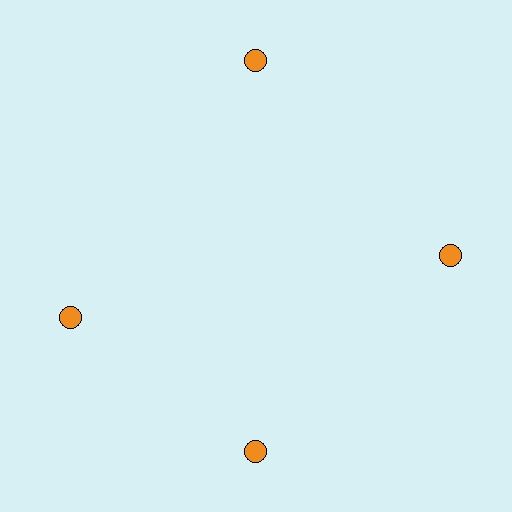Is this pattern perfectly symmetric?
No. The 4 orange circles are arranged in a ring, but one element near the 9 o'clock position is rotated out of alignment along the ring, breaking the 4-fold rotational symmetry.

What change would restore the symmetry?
The symmetry would be restored by rotating it back into even spacing with its neighbors so that all 4 circles sit at equal angles and equal distance from the center.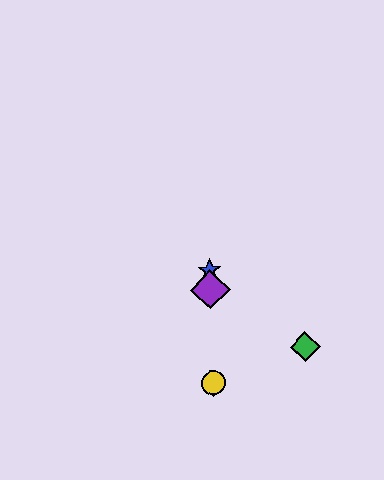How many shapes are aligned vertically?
4 shapes (the red diamond, the blue star, the yellow circle, the purple diamond) are aligned vertically.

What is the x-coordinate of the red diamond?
The red diamond is at x≈213.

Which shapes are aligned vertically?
The red diamond, the blue star, the yellow circle, the purple diamond are aligned vertically.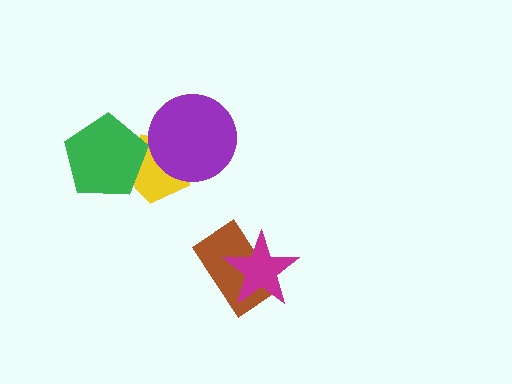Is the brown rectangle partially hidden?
Yes, it is partially covered by another shape.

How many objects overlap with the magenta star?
1 object overlaps with the magenta star.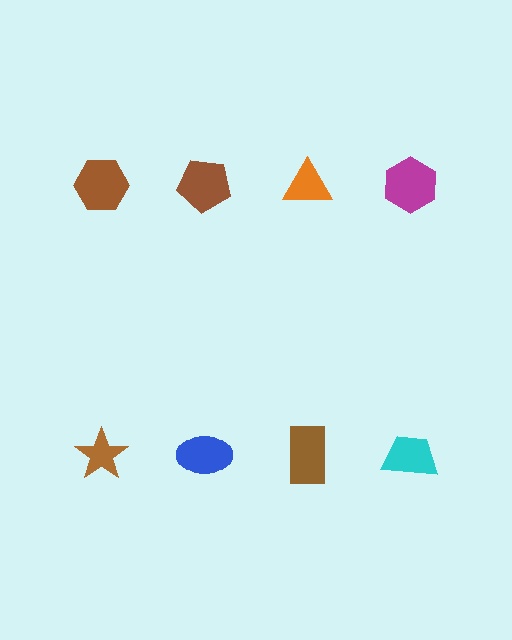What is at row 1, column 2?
A brown pentagon.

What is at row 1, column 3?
An orange triangle.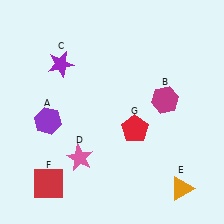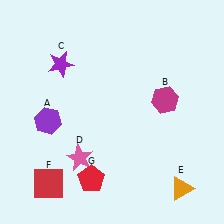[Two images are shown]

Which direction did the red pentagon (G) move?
The red pentagon (G) moved down.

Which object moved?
The red pentagon (G) moved down.